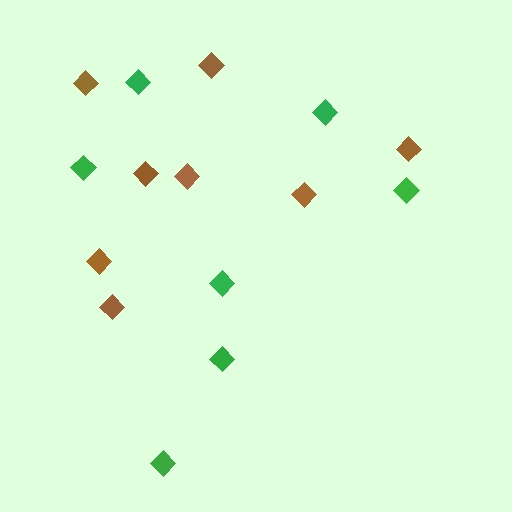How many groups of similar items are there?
There are 2 groups: one group of green diamonds (7) and one group of brown diamonds (8).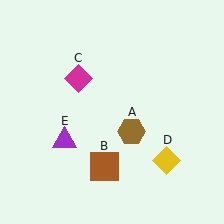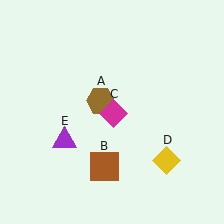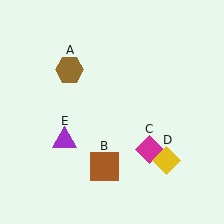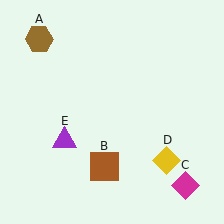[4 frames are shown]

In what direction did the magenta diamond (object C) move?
The magenta diamond (object C) moved down and to the right.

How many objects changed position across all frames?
2 objects changed position: brown hexagon (object A), magenta diamond (object C).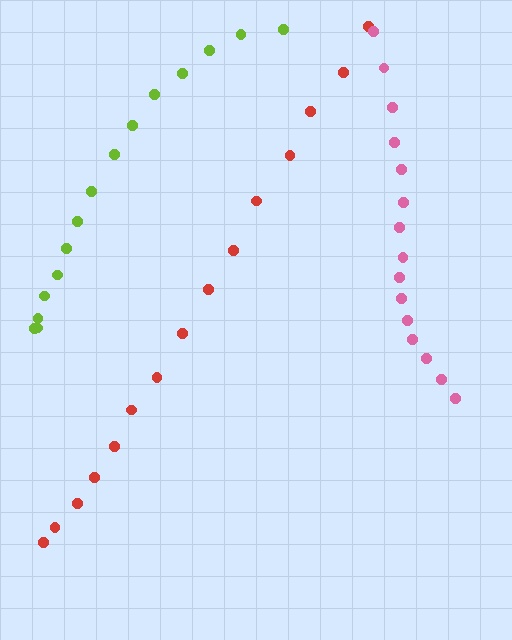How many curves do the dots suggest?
There are 3 distinct paths.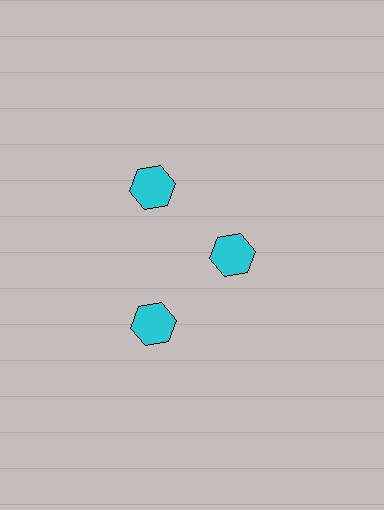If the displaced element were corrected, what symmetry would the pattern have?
It would have 3-fold rotational symmetry — the pattern would map onto itself every 120 degrees.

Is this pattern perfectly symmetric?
No. The 3 cyan hexagons are arranged in a ring, but one element near the 3 o'clock position is pulled inward toward the center, breaking the 3-fold rotational symmetry.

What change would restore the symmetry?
The symmetry would be restored by moving it outward, back onto the ring so that all 3 hexagons sit at equal angles and equal distance from the center.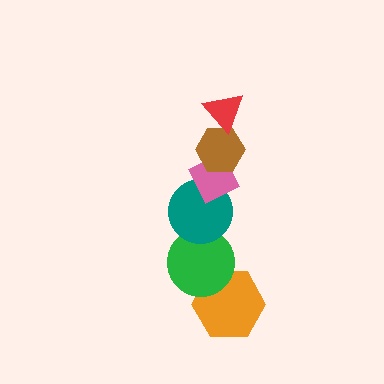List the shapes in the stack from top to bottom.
From top to bottom: the red triangle, the brown hexagon, the pink diamond, the teal circle, the green circle, the orange hexagon.